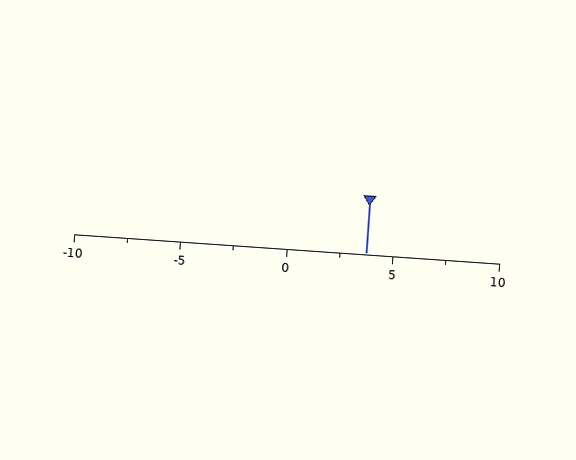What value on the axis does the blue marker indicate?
The marker indicates approximately 3.8.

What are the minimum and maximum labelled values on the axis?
The axis runs from -10 to 10.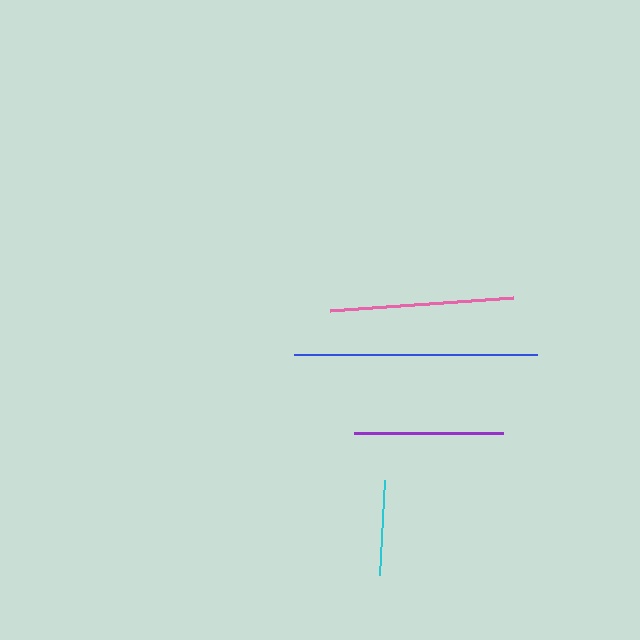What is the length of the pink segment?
The pink segment is approximately 183 pixels long.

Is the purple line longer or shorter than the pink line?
The pink line is longer than the purple line.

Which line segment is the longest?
The blue line is the longest at approximately 243 pixels.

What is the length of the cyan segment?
The cyan segment is approximately 95 pixels long.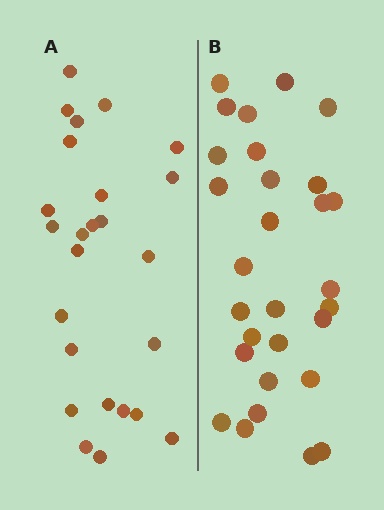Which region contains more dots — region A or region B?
Region B (the right region) has more dots.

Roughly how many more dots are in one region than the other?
Region B has about 4 more dots than region A.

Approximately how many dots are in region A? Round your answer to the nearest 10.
About 20 dots. (The exact count is 25, which rounds to 20.)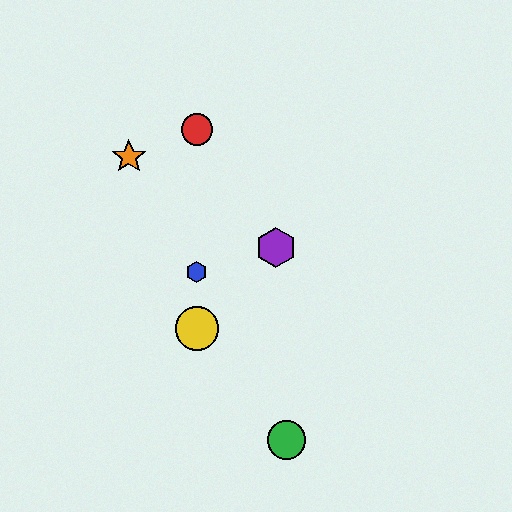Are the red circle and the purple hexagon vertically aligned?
No, the red circle is at x≈197 and the purple hexagon is at x≈276.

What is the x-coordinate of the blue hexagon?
The blue hexagon is at x≈197.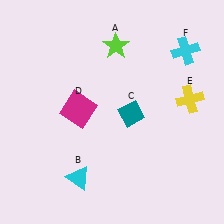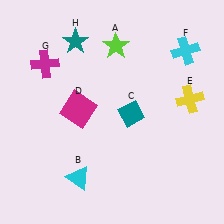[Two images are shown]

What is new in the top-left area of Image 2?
A magenta cross (G) was added in the top-left area of Image 2.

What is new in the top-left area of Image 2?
A teal star (H) was added in the top-left area of Image 2.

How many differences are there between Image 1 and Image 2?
There are 2 differences between the two images.